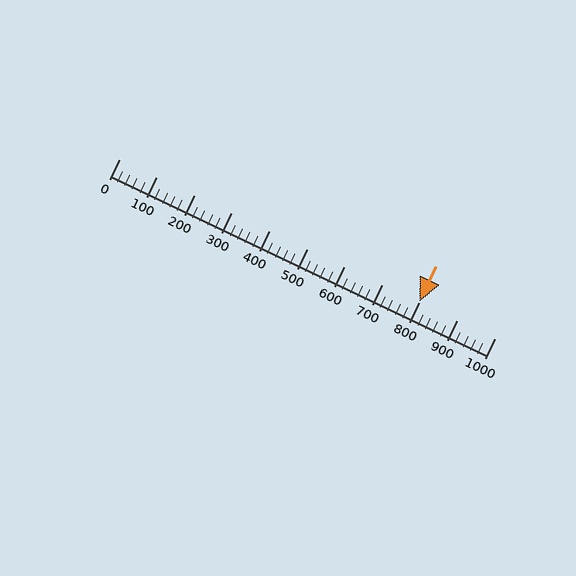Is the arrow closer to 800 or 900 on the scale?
The arrow is closer to 800.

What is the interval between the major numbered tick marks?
The major tick marks are spaced 100 units apart.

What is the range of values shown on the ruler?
The ruler shows values from 0 to 1000.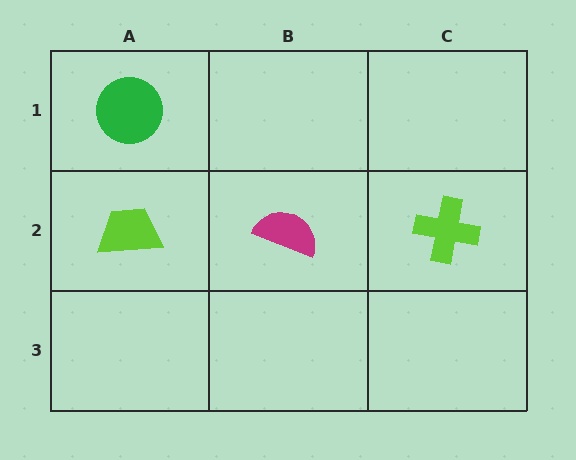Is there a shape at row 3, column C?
No, that cell is empty.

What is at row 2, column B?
A magenta semicircle.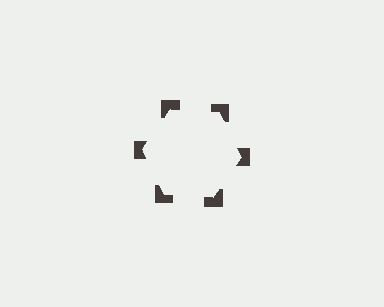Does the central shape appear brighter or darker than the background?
It typically appears slightly brighter than the background, even though no actual brightness change is drawn.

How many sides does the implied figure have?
6 sides.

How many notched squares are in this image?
There are 6 — one at each vertex of the illusory hexagon.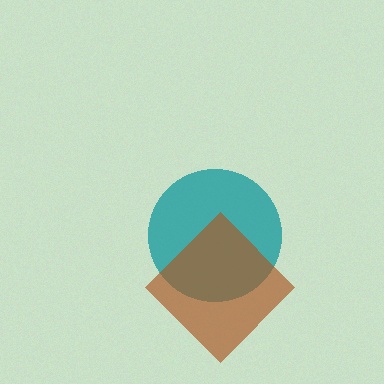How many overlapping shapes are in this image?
There are 2 overlapping shapes in the image.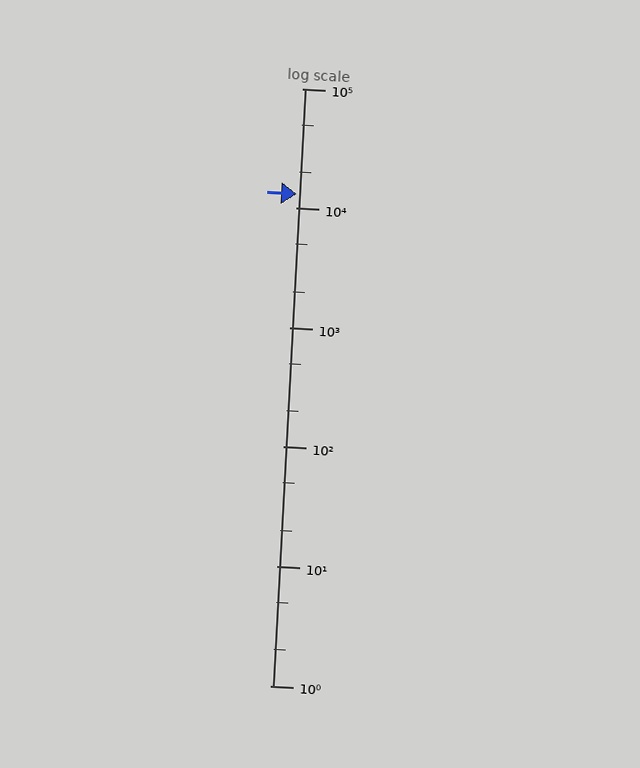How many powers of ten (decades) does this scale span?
The scale spans 5 decades, from 1 to 100000.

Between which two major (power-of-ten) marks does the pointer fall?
The pointer is between 10000 and 100000.